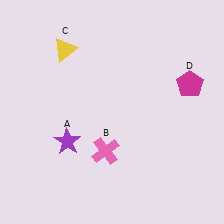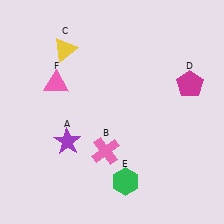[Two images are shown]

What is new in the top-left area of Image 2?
A pink triangle (F) was added in the top-left area of Image 2.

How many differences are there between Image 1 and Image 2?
There are 2 differences between the two images.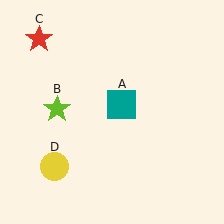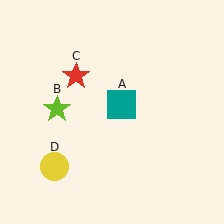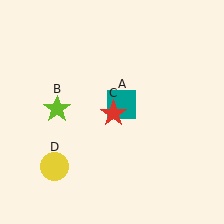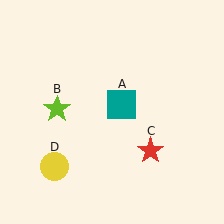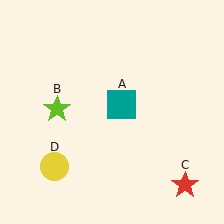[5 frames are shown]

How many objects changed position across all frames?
1 object changed position: red star (object C).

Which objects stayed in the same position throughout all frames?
Teal square (object A) and lime star (object B) and yellow circle (object D) remained stationary.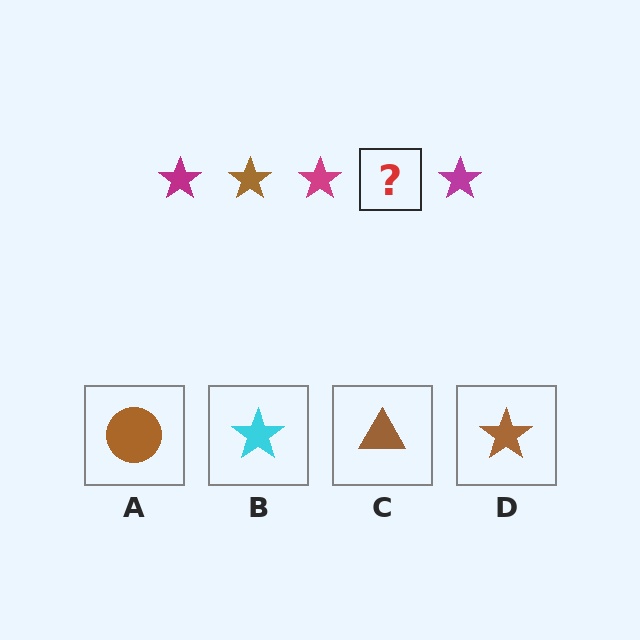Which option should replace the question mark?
Option D.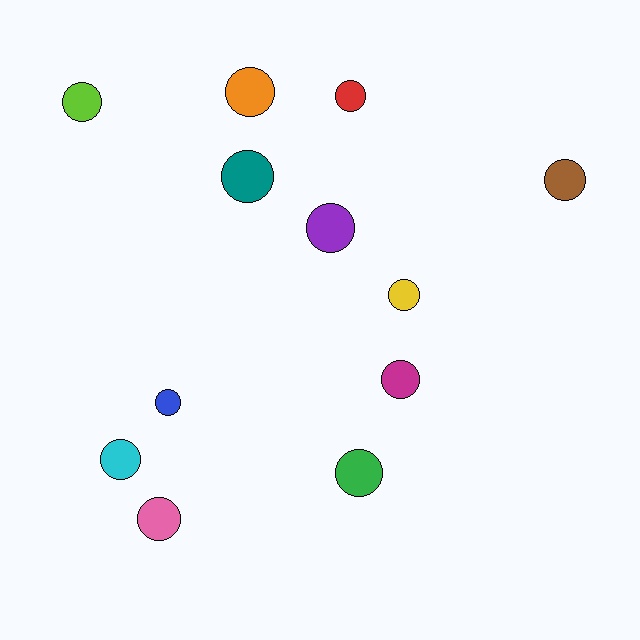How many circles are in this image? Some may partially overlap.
There are 12 circles.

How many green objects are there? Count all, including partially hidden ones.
There is 1 green object.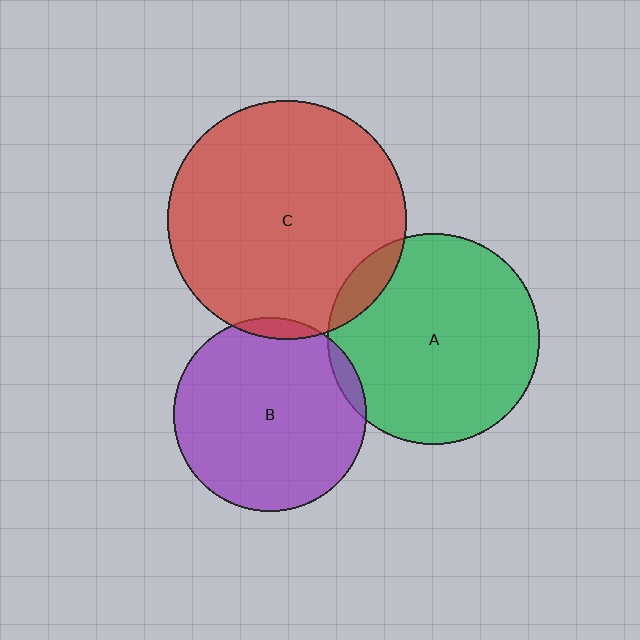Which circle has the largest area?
Circle C (red).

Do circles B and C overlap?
Yes.